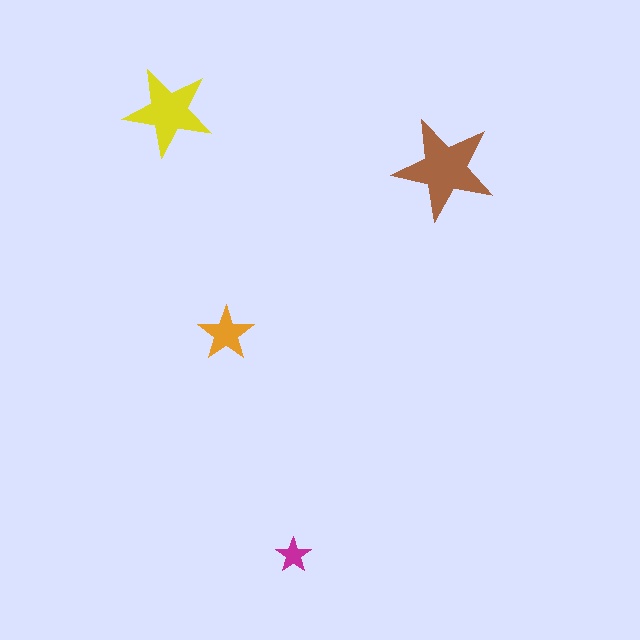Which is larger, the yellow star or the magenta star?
The yellow one.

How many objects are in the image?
There are 4 objects in the image.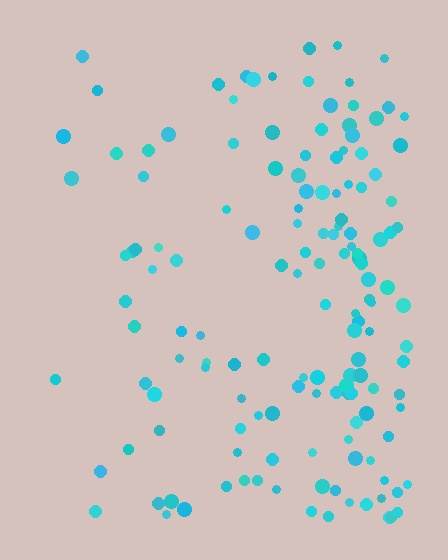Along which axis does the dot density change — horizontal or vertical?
Horizontal.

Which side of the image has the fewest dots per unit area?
The left.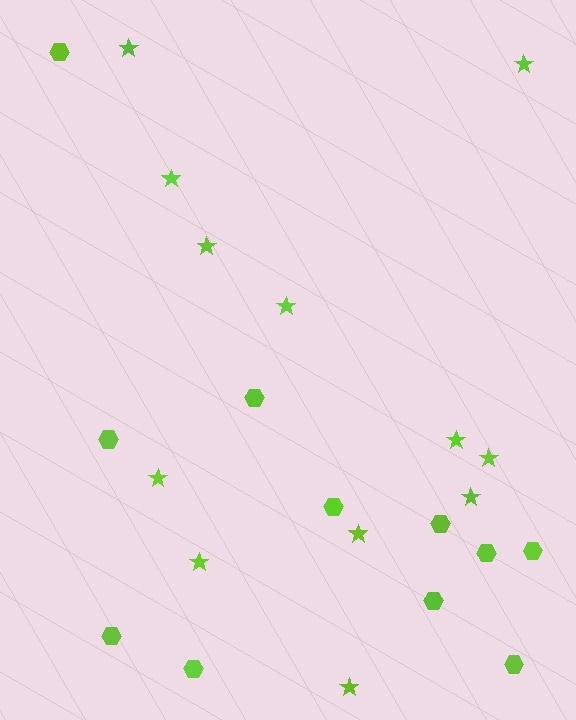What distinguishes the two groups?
There are 2 groups: one group of hexagons (11) and one group of stars (12).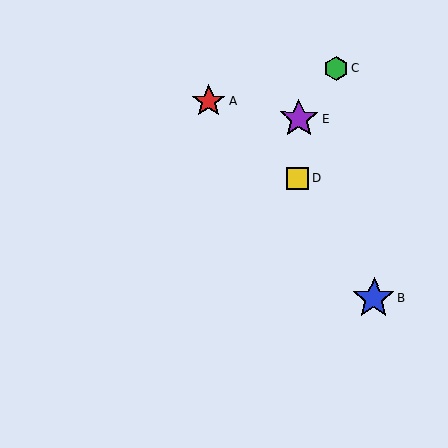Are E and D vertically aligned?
Yes, both are at x≈299.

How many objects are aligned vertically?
2 objects (D, E) are aligned vertically.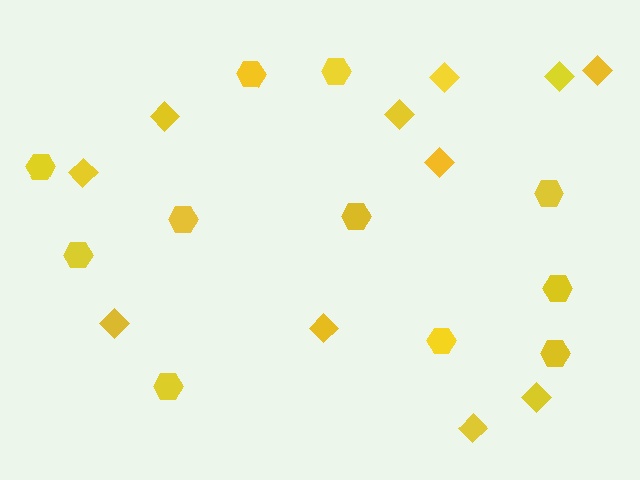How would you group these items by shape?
There are 2 groups: one group of hexagons (11) and one group of diamonds (11).